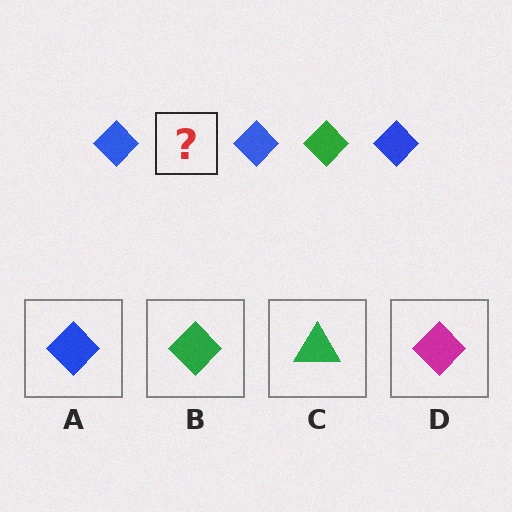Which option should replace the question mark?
Option B.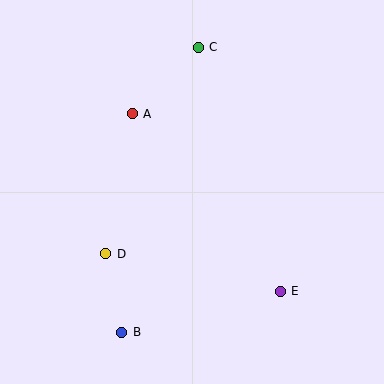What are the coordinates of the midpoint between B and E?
The midpoint between B and E is at (201, 312).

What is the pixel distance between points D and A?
The distance between D and A is 142 pixels.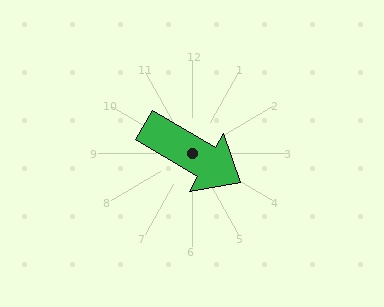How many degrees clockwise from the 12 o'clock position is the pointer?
Approximately 121 degrees.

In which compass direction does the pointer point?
Southeast.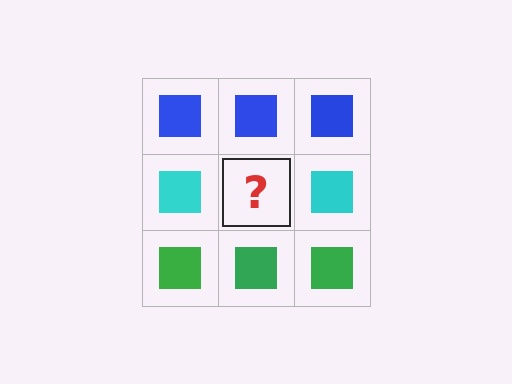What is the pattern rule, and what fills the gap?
The rule is that each row has a consistent color. The gap should be filled with a cyan square.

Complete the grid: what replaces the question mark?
The question mark should be replaced with a cyan square.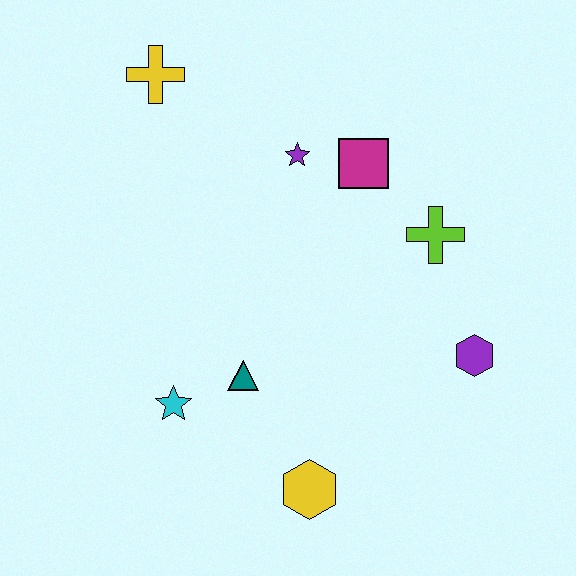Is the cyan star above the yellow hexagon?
Yes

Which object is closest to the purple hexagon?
The lime cross is closest to the purple hexagon.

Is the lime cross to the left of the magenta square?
No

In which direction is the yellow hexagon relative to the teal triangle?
The yellow hexagon is below the teal triangle.